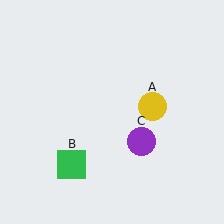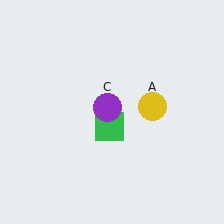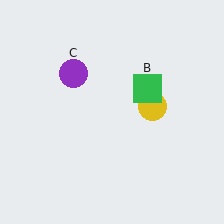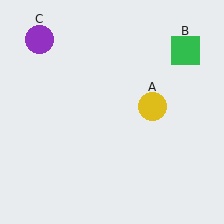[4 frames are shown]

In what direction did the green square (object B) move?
The green square (object B) moved up and to the right.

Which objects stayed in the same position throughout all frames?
Yellow circle (object A) remained stationary.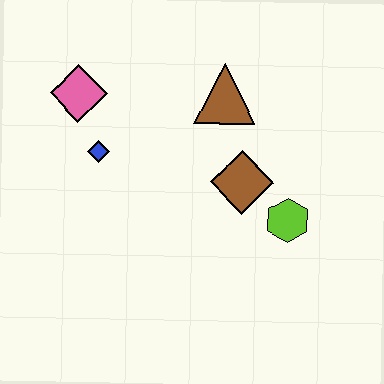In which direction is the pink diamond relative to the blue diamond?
The pink diamond is above the blue diamond.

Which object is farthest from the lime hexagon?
The pink diamond is farthest from the lime hexagon.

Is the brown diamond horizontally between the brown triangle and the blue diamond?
No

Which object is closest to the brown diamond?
The lime hexagon is closest to the brown diamond.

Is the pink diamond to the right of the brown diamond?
No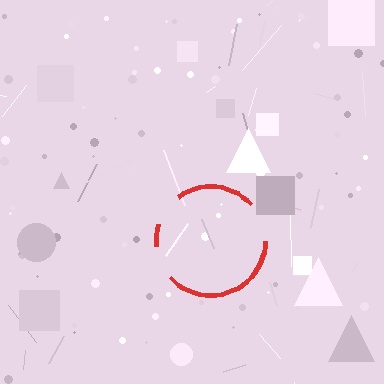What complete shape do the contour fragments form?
The contour fragments form a circle.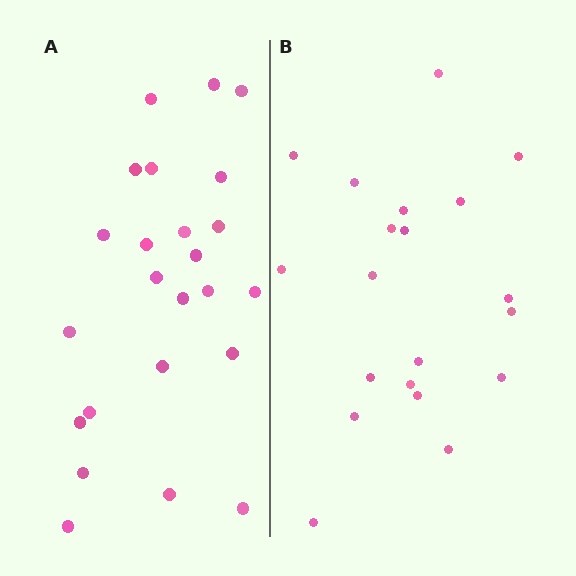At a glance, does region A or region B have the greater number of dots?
Region A (the left region) has more dots.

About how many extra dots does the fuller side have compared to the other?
Region A has about 4 more dots than region B.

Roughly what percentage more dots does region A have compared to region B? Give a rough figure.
About 20% more.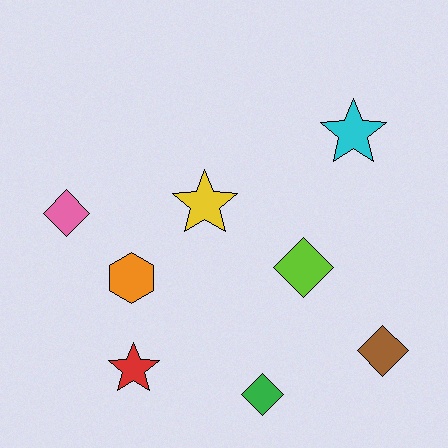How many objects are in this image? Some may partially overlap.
There are 8 objects.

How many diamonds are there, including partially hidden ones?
There are 4 diamonds.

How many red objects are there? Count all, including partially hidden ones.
There is 1 red object.